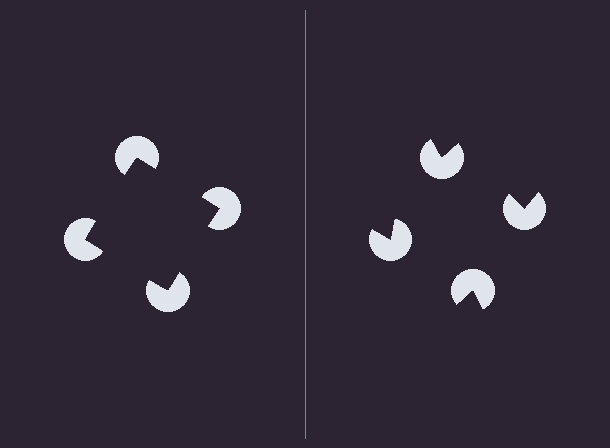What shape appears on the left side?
An illusory square.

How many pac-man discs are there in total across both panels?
8 — 4 on each side.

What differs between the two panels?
The pac-man discs are positioned identically on both sides; only the wedge orientations differ. On the left they align to a square; on the right they are misaligned.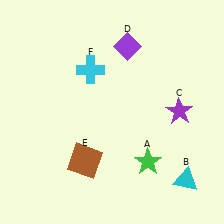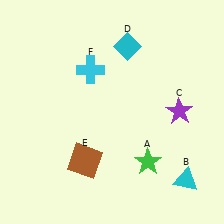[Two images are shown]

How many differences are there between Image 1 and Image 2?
There is 1 difference between the two images.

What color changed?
The diamond (D) changed from purple in Image 1 to cyan in Image 2.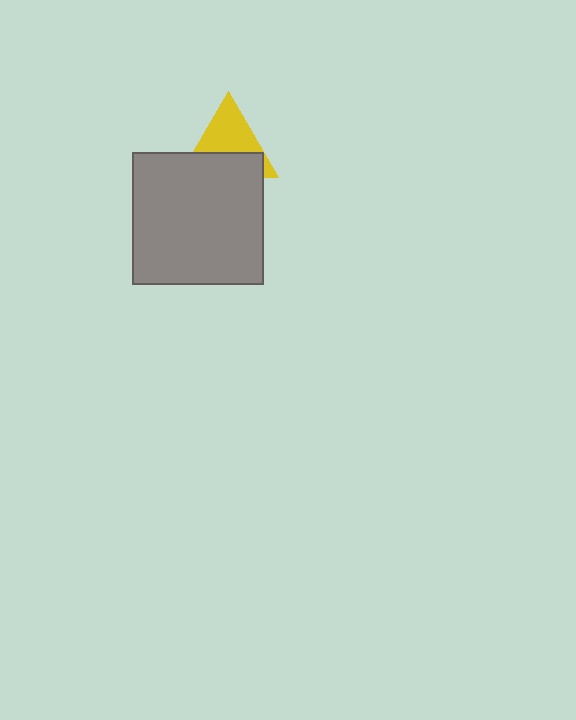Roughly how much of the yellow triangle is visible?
About half of it is visible (roughly 54%).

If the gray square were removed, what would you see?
You would see the complete yellow triangle.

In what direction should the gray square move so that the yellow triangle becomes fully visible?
The gray square should move down. That is the shortest direction to clear the overlap and leave the yellow triangle fully visible.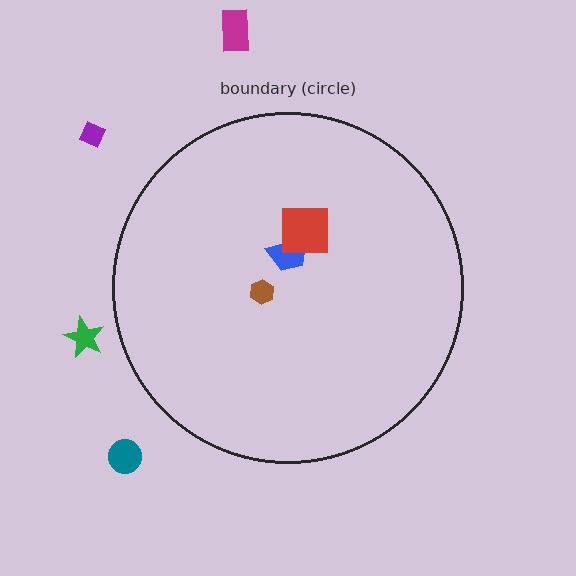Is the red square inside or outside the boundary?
Inside.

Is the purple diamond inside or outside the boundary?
Outside.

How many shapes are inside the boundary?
3 inside, 4 outside.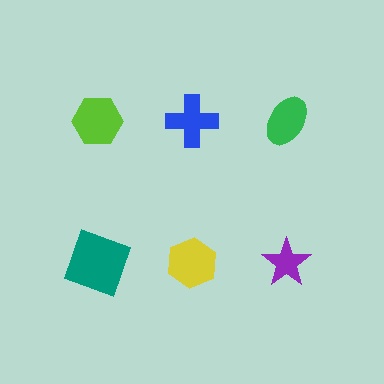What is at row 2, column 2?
A yellow hexagon.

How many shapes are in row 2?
3 shapes.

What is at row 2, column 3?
A purple star.